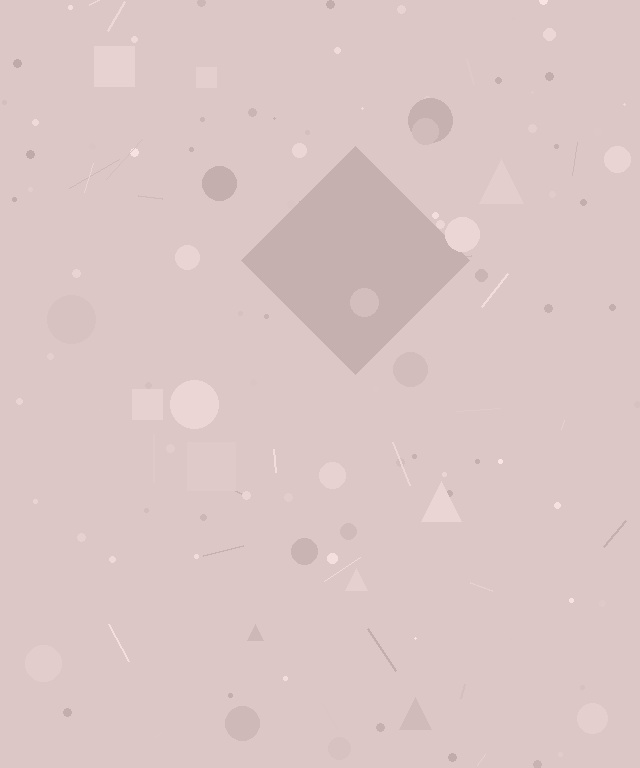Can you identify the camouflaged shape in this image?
The camouflaged shape is a diamond.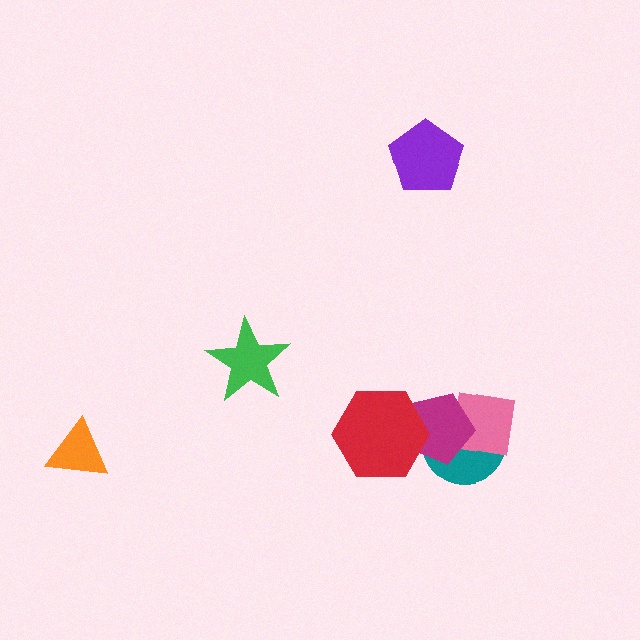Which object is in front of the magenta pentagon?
The red hexagon is in front of the magenta pentagon.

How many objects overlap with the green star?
0 objects overlap with the green star.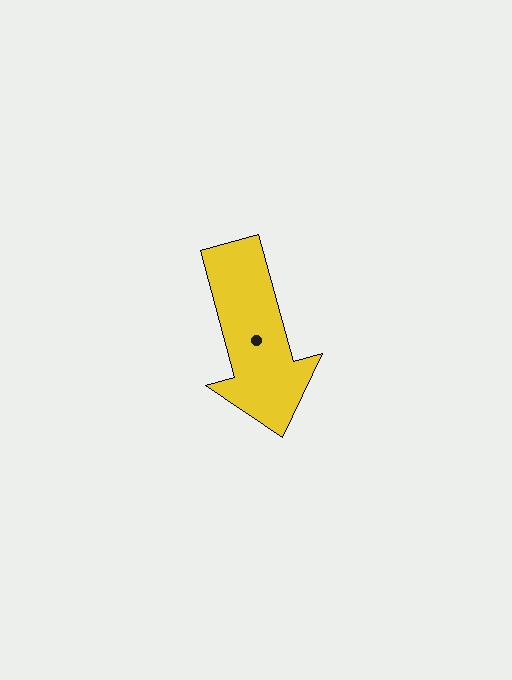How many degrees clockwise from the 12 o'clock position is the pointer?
Approximately 165 degrees.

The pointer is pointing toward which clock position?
Roughly 5 o'clock.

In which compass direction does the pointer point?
South.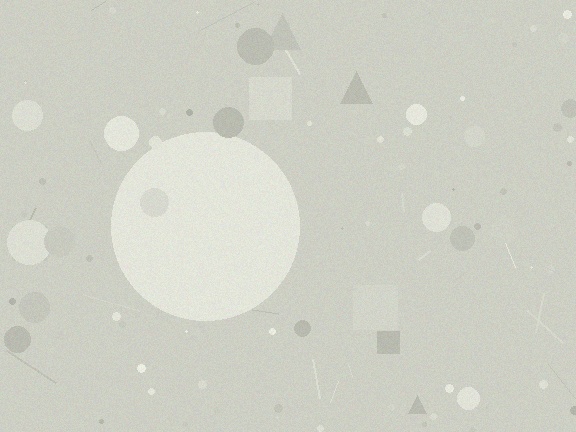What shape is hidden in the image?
A circle is hidden in the image.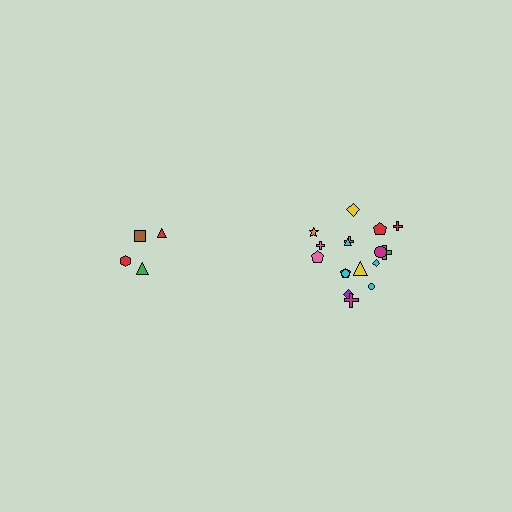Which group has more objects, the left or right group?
The right group.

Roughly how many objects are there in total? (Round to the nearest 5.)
Roughly 20 objects in total.